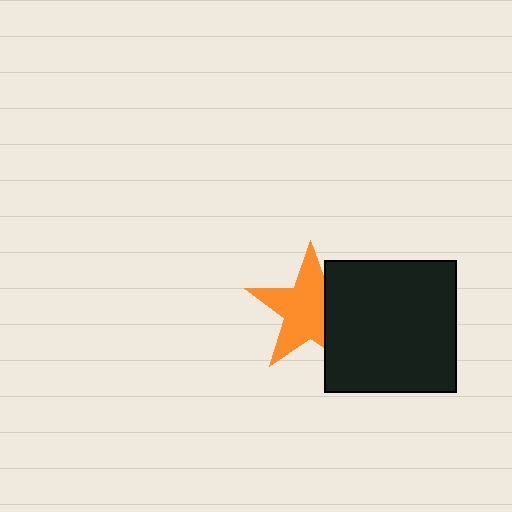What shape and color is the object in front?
The object in front is a black square.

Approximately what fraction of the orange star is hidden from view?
Roughly 32% of the orange star is hidden behind the black square.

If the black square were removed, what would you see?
You would see the complete orange star.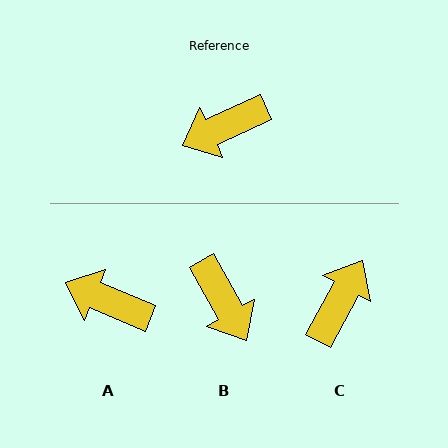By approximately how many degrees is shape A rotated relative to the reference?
Approximately 47 degrees clockwise.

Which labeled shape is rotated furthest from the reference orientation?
C, about 143 degrees away.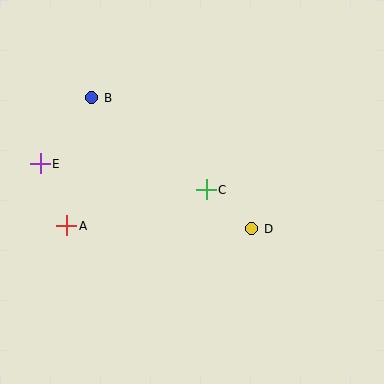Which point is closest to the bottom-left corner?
Point A is closest to the bottom-left corner.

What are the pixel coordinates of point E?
Point E is at (40, 164).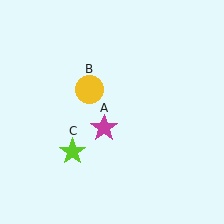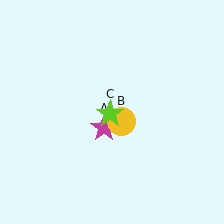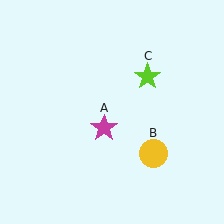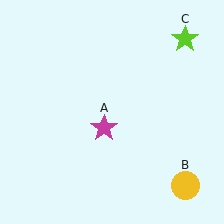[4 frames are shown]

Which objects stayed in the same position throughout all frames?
Magenta star (object A) remained stationary.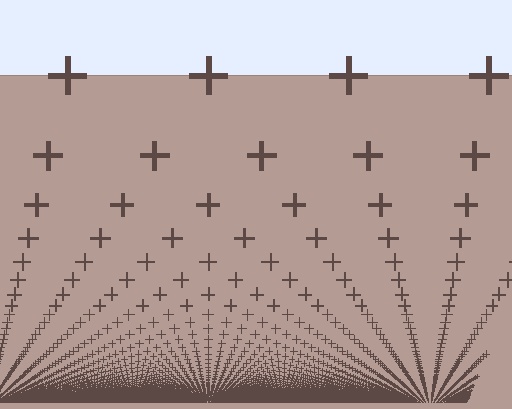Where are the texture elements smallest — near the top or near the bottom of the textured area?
Near the bottom.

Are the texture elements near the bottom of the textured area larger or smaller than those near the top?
Smaller. The gradient is inverted — elements near the bottom are smaller and denser.